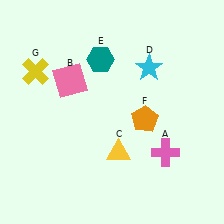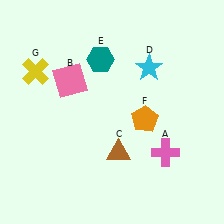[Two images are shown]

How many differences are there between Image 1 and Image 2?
There is 1 difference between the two images.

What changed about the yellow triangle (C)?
In Image 1, C is yellow. In Image 2, it changed to brown.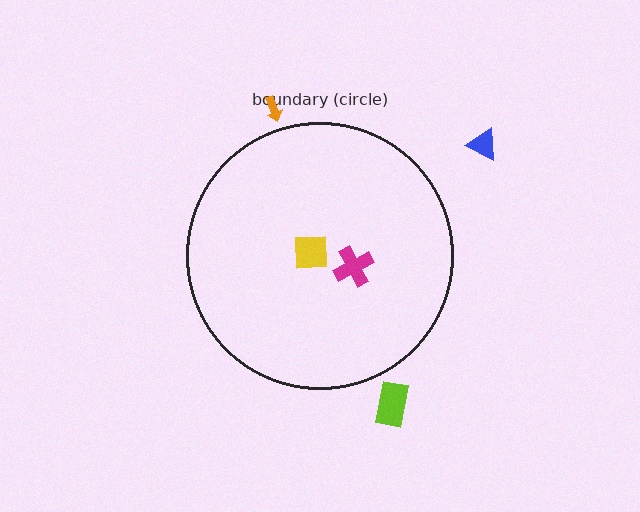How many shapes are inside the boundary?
2 inside, 3 outside.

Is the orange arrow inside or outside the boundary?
Outside.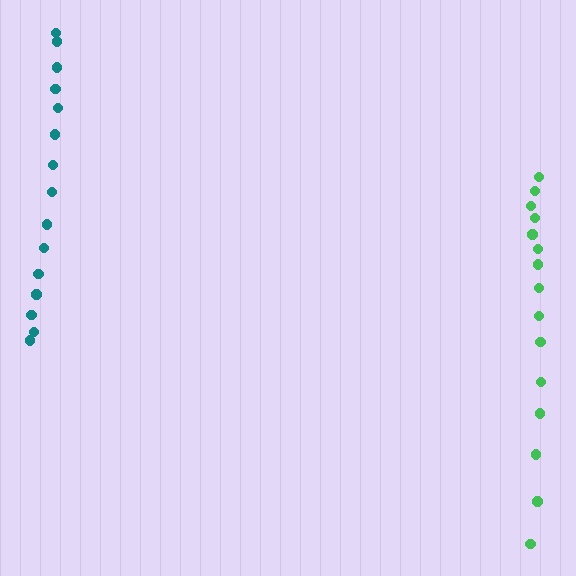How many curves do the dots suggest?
There are 2 distinct paths.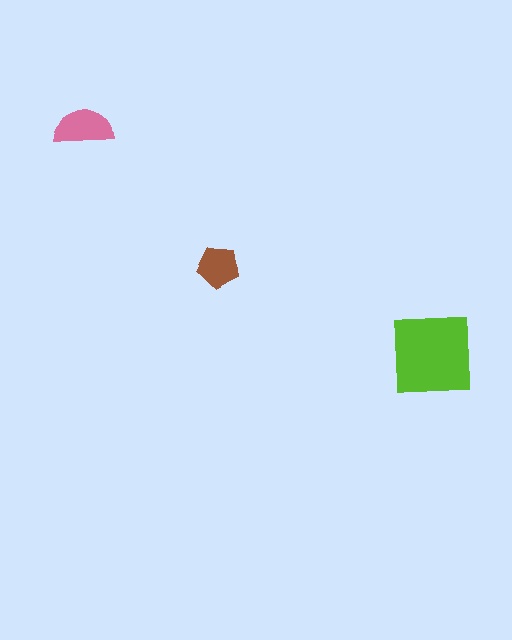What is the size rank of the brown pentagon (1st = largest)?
3rd.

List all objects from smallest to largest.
The brown pentagon, the pink semicircle, the lime square.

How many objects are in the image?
There are 3 objects in the image.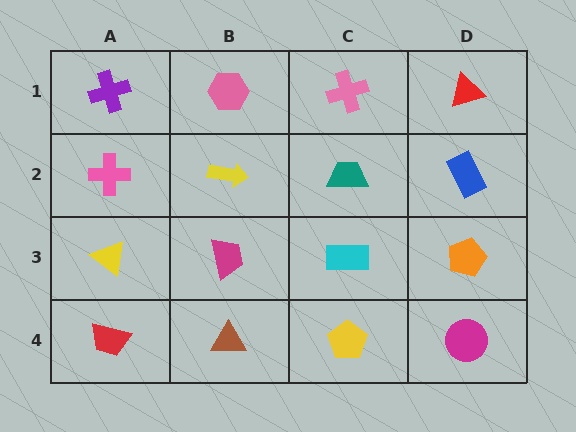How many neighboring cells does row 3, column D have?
3.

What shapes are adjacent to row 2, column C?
A pink cross (row 1, column C), a cyan rectangle (row 3, column C), a yellow arrow (row 2, column B), a blue rectangle (row 2, column D).